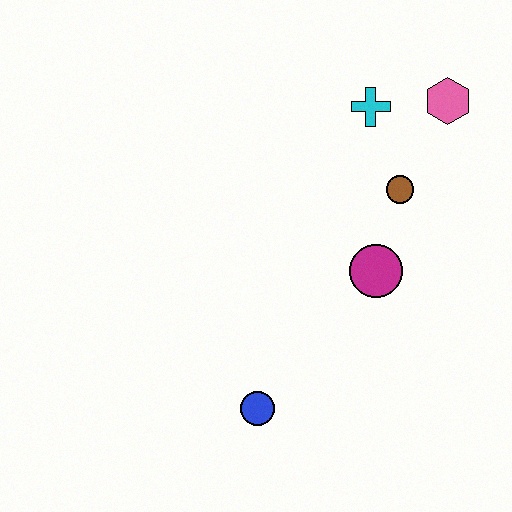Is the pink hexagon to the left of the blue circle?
No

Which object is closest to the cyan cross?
The pink hexagon is closest to the cyan cross.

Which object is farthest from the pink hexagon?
The blue circle is farthest from the pink hexagon.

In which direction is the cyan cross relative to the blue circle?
The cyan cross is above the blue circle.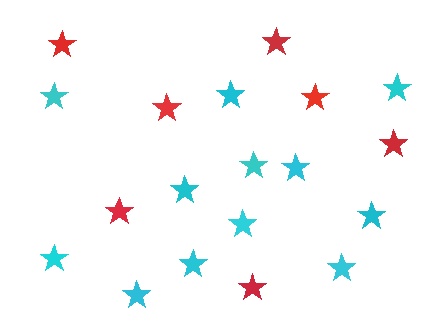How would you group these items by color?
There are 2 groups: one group of cyan stars (12) and one group of red stars (7).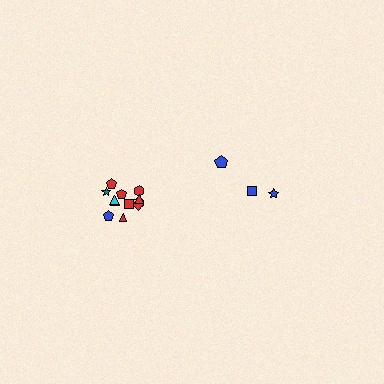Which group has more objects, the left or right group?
The left group.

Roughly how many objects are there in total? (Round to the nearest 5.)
Roughly 15 objects in total.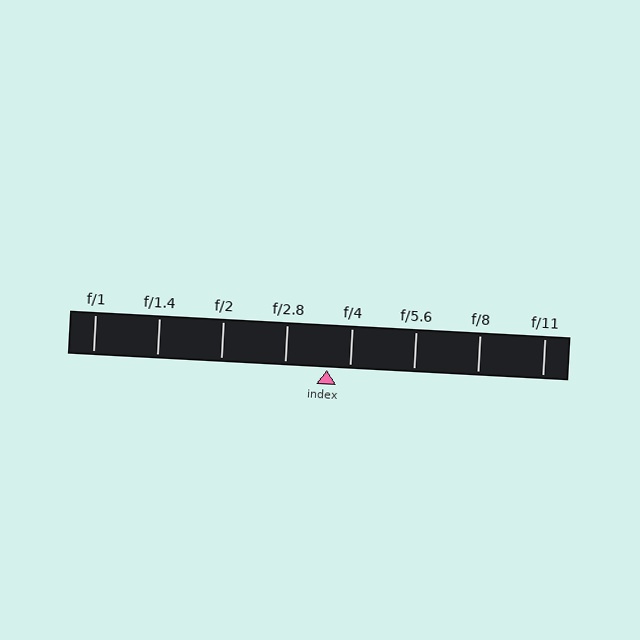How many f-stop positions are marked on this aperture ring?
There are 8 f-stop positions marked.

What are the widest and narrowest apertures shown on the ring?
The widest aperture shown is f/1 and the narrowest is f/11.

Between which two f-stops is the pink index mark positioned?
The index mark is between f/2.8 and f/4.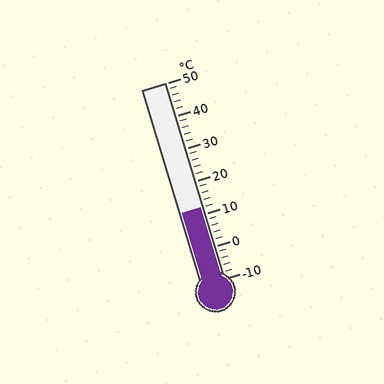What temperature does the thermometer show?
The thermometer shows approximately 12°C.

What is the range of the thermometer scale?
The thermometer scale ranges from -10°C to 50°C.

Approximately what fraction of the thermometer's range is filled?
The thermometer is filled to approximately 35% of its range.